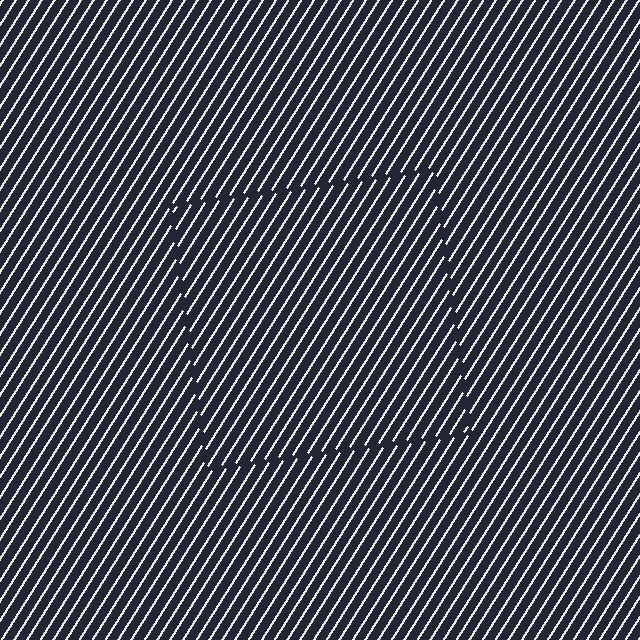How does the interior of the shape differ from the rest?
The interior of the shape contains the same grating, shifted by half a period — the contour is defined by the phase discontinuity where line-ends from the inner and outer gratings abut.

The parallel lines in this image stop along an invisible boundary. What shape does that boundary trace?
An illusory square. The interior of the shape contains the same grating, shifted by half a period — the contour is defined by the phase discontinuity where line-ends from the inner and outer gratings abut.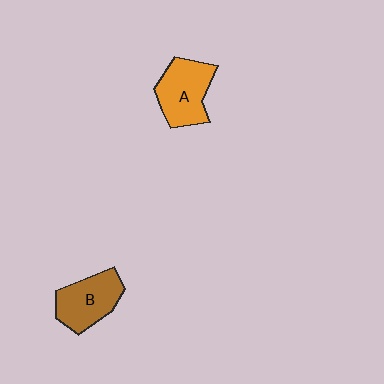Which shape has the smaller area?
Shape B (brown).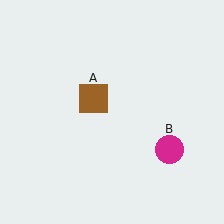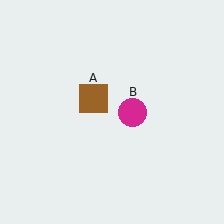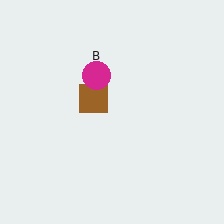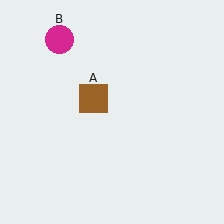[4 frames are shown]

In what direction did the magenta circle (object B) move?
The magenta circle (object B) moved up and to the left.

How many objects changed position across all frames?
1 object changed position: magenta circle (object B).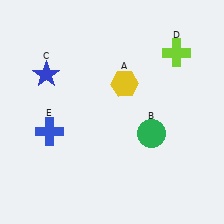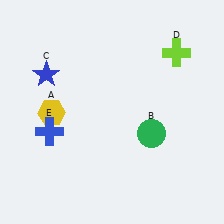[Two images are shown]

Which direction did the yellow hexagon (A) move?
The yellow hexagon (A) moved left.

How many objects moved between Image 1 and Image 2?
1 object moved between the two images.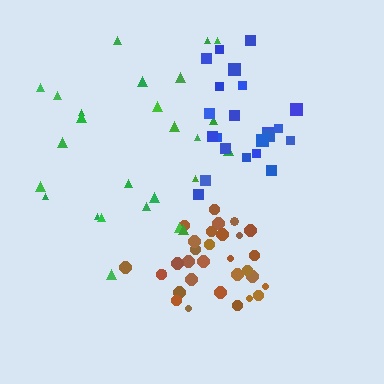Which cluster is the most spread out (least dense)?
Green.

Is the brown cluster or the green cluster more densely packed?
Brown.